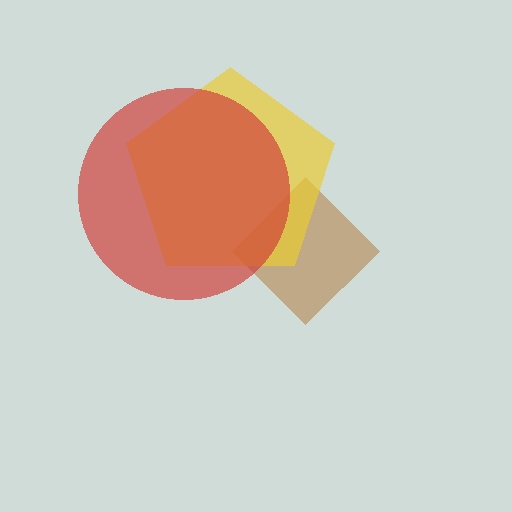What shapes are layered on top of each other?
The layered shapes are: a brown diamond, a yellow pentagon, a red circle.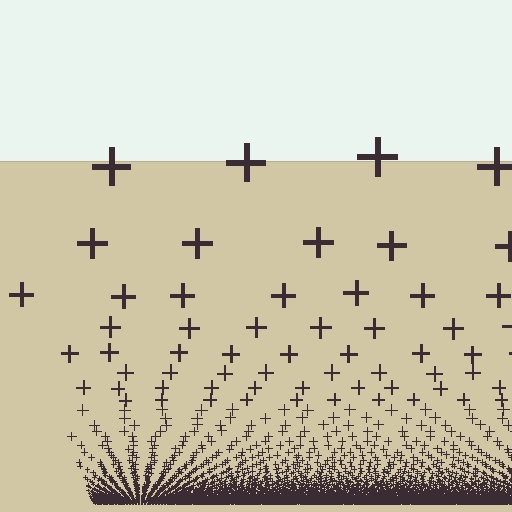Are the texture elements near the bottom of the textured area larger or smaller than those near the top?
Smaller. The gradient is inverted — elements near the bottom are smaller and denser.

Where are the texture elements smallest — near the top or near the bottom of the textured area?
Near the bottom.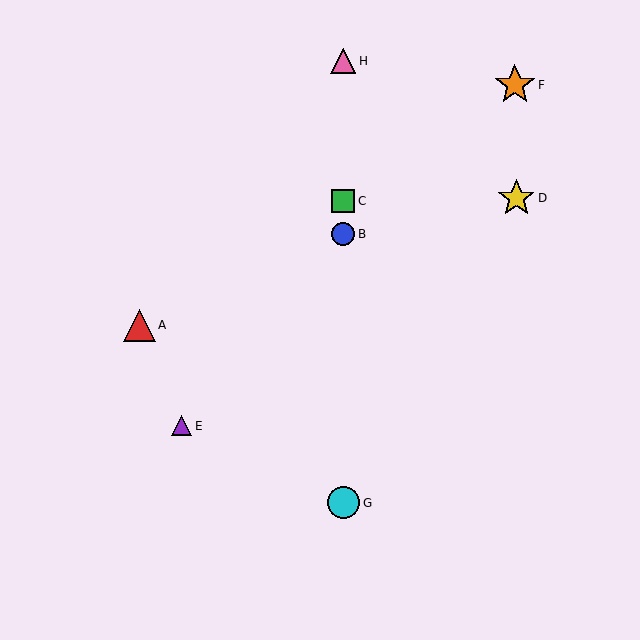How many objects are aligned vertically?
4 objects (B, C, G, H) are aligned vertically.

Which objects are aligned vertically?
Objects B, C, G, H are aligned vertically.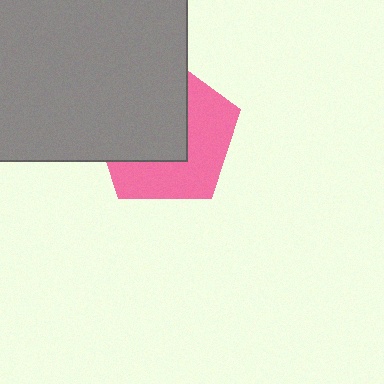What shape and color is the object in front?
The object in front is a gray square.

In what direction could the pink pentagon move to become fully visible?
The pink pentagon could move toward the lower-right. That would shift it out from behind the gray square entirely.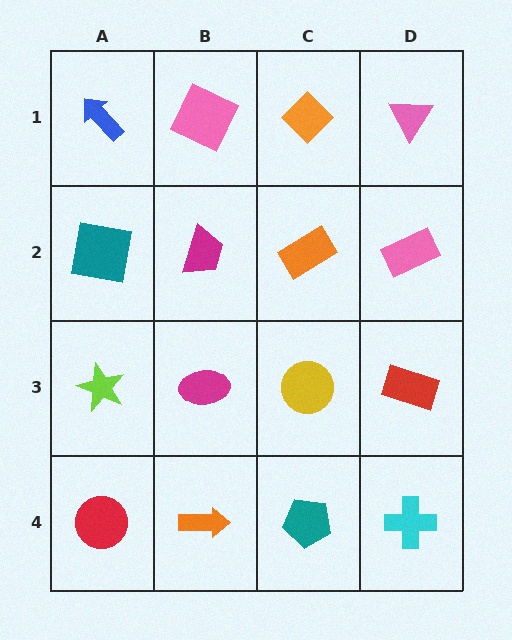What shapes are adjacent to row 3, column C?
An orange rectangle (row 2, column C), a teal pentagon (row 4, column C), a magenta ellipse (row 3, column B), a red rectangle (row 3, column D).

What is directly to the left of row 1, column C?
A pink square.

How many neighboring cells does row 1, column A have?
2.